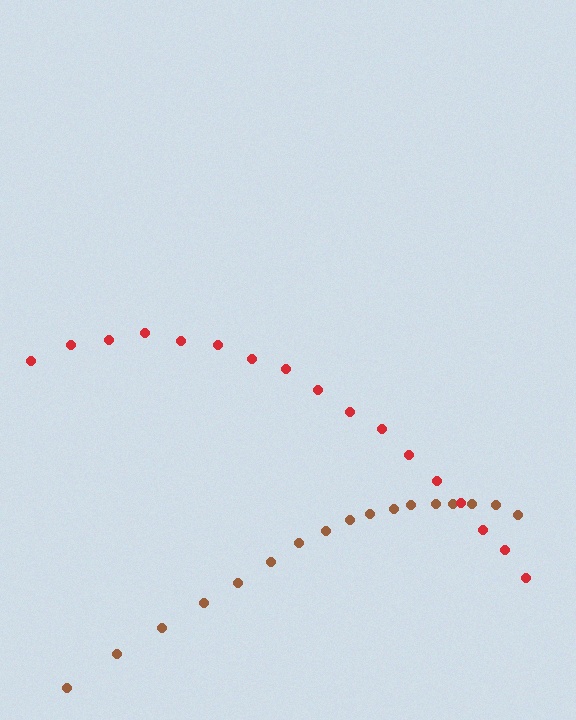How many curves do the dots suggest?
There are 2 distinct paths.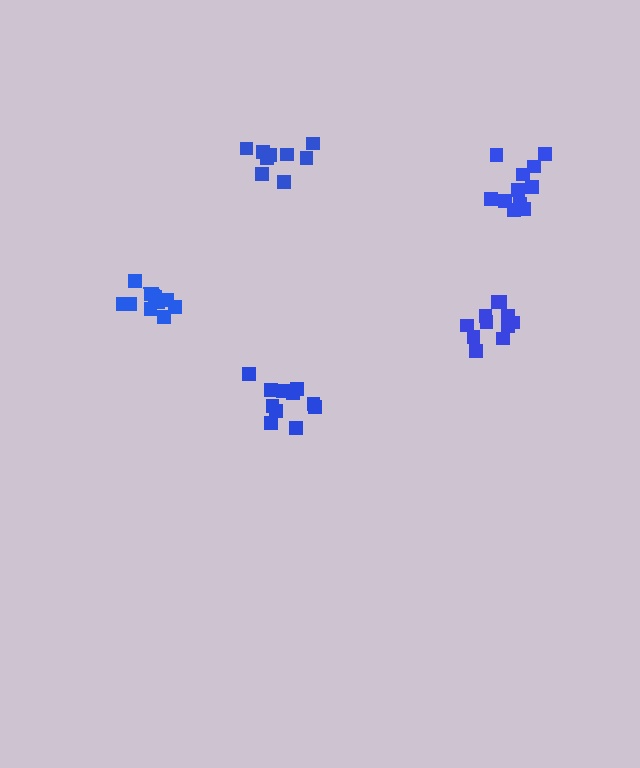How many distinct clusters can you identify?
There are 5 distinct clusters.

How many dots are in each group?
Group 1: 9 dots, Group 2: 11 dots, Group 3: 11 dots, Group 4: 11 dots, Group 5: 11 dots (53 total).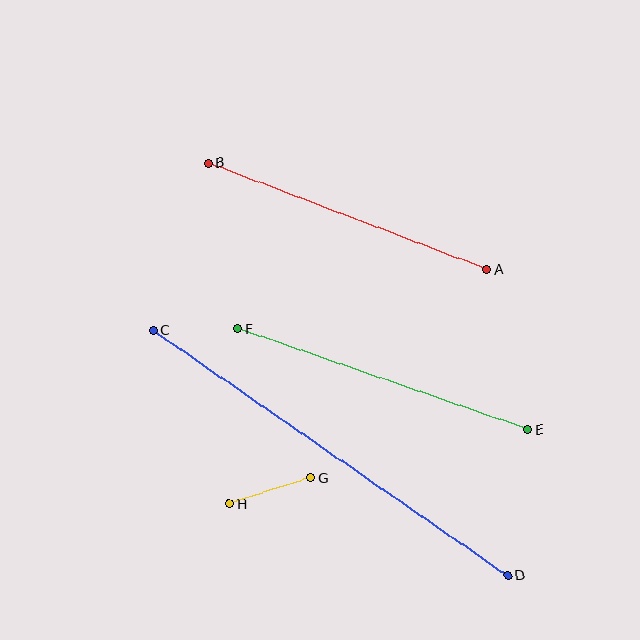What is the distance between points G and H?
The distance is approximately 85 pixels.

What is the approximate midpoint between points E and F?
The midpoint is at approximately (383, 379) pixels.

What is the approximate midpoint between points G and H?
The midpoint is at approximately (270, 491) pixels.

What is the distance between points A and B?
The distance is approximately 298 pixels.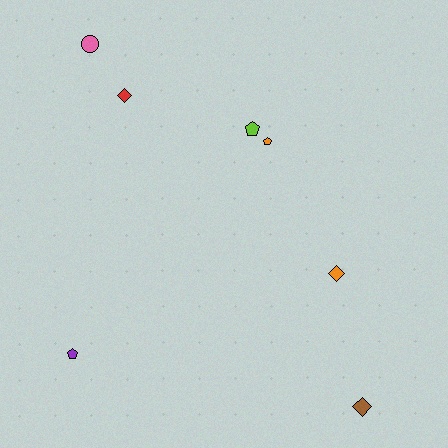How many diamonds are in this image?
There are 3 diamonds.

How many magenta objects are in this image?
There are no magenta objects.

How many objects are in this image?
There are 7 objects.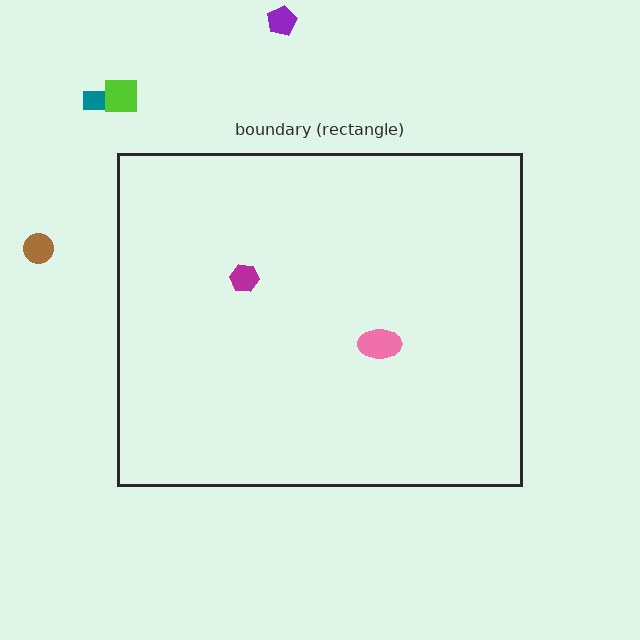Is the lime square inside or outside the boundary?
Outside.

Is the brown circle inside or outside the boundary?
Outside.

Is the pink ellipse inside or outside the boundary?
Inside.